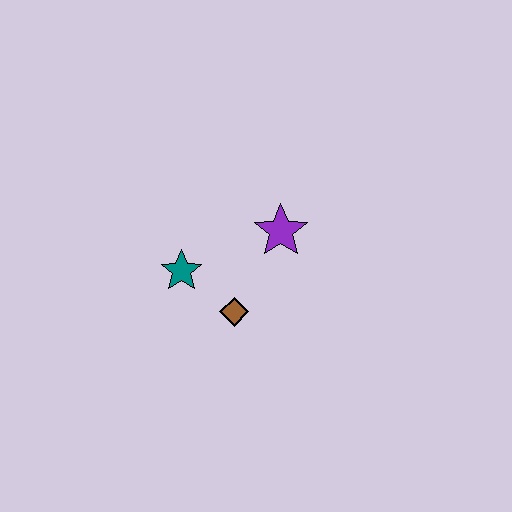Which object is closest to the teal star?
The brown diamond is closest to the teal star.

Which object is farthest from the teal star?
The purple star is farthest from the teal star.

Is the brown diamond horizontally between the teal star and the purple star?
Yes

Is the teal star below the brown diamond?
No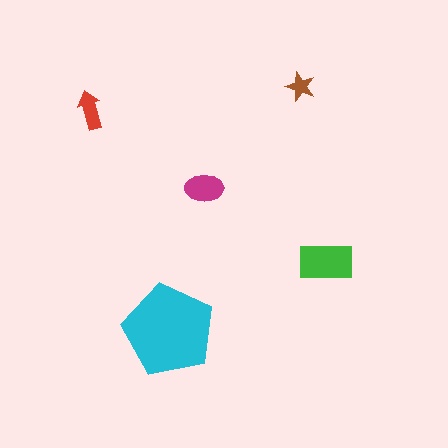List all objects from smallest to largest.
The brown star, the red arrow, the magenta ellipse, the green rectangle, the cyan pentagon.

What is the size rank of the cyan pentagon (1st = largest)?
1st.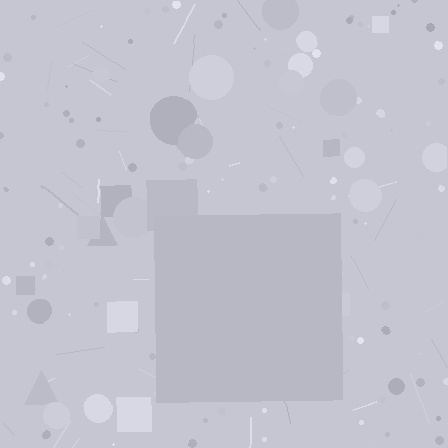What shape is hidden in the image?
A square is hidden in the image.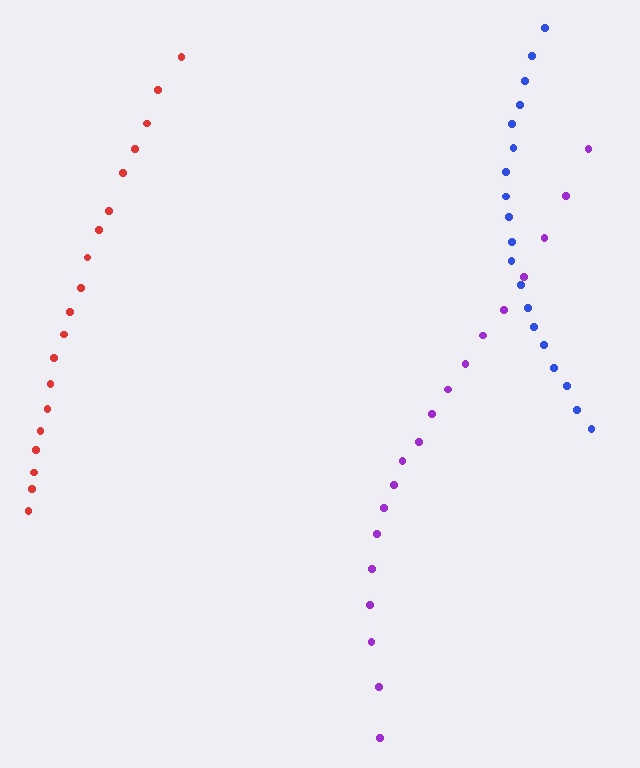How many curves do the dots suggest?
There are 3 distinct paths.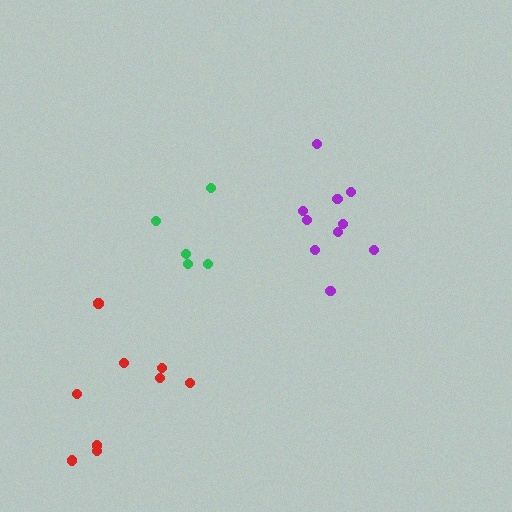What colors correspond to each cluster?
The clusters are colored: red, purple, green.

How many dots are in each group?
Group 1: 9 dots, Group 2: 10 dots, Group 3: 5 dots (24 total).